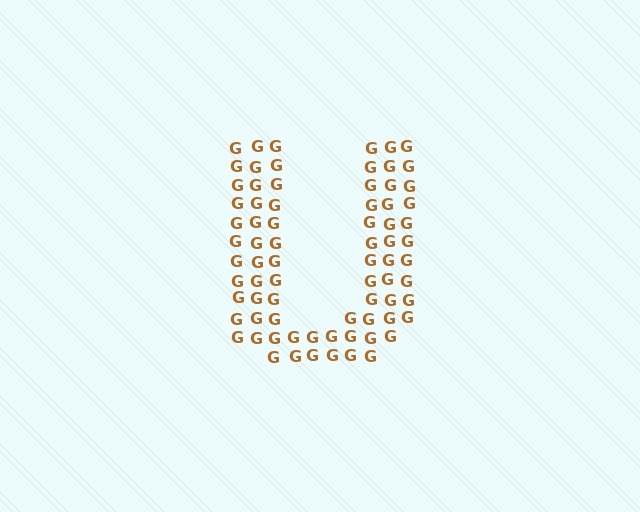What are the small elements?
The small elements are letter G's.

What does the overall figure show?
The overall figure shows the letter U.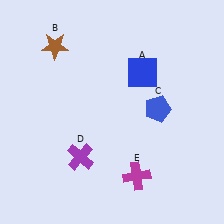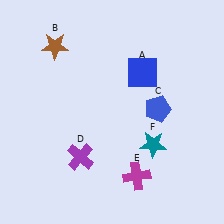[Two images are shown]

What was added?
A teal star (F) was added in Image 2.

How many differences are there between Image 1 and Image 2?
There is 1 difference between the two images.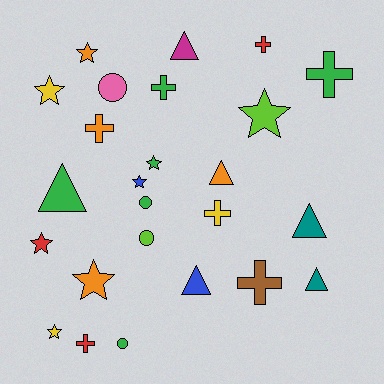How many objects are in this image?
There are 25 objects.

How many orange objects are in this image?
There are 4 orange objects.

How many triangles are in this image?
There are 6 triangles.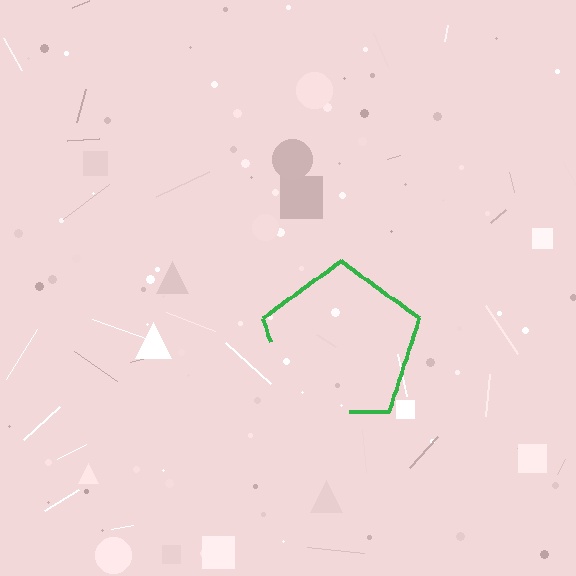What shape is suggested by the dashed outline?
The dashed outline suggests a pentagon.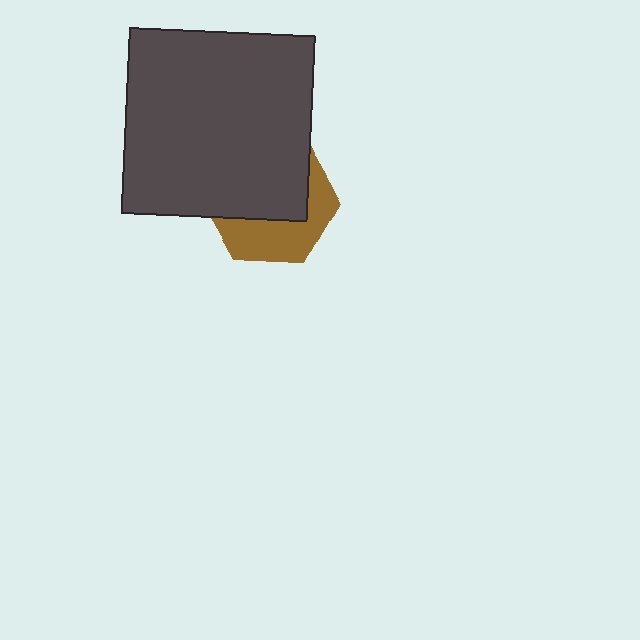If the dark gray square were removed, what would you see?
You would see the complete brown hexagon.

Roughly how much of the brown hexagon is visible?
A small part of it is visible (roughly 41%).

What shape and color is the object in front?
The object in front is a dark gray square.